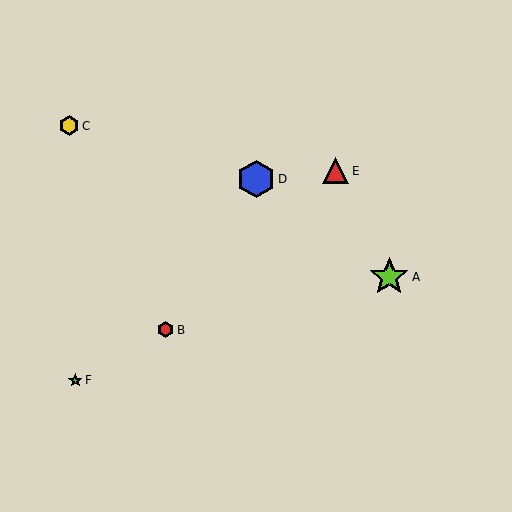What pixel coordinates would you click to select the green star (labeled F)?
Click at (75, 380) to select the green star F.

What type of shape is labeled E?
Shape E is a red triangle.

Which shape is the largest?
The lime star (labeled A) is the largest.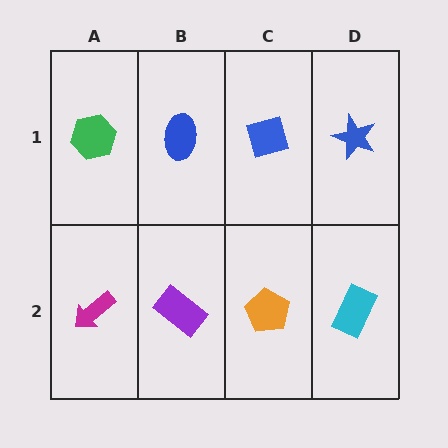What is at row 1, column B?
A blue ellipse.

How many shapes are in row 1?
4 shapes.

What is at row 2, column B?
A purple rectangle.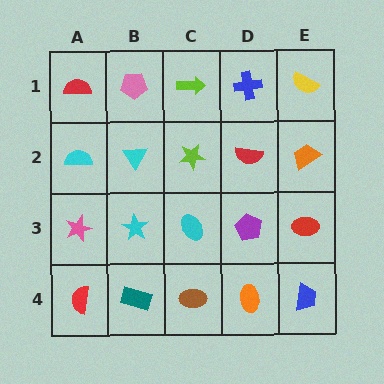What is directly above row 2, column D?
A blue cross.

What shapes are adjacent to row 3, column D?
A red semicircle (row 2, column D), an orange ellipse (row 4, column D), a cyan ellipse (row 3, column C), a red ellipse (row 3, column E).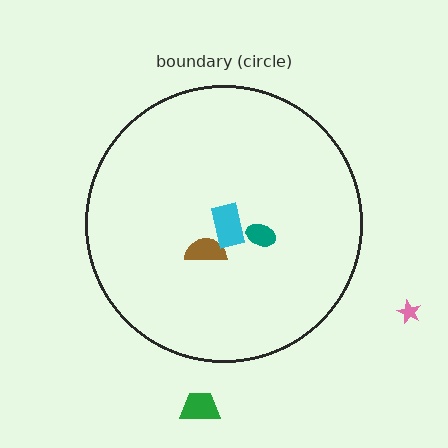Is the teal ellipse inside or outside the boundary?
Inside.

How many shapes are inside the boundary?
3 inside, 2 outside.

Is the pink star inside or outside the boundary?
Outside.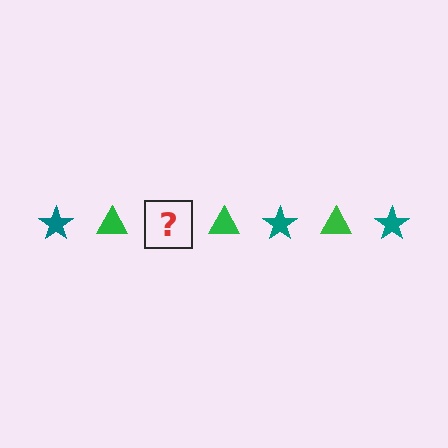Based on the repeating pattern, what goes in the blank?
The blank should be a teal star.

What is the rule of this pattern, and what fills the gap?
The rule is that the pattern alternates between teal star and green triangle. The gap should be filled with a teal star.